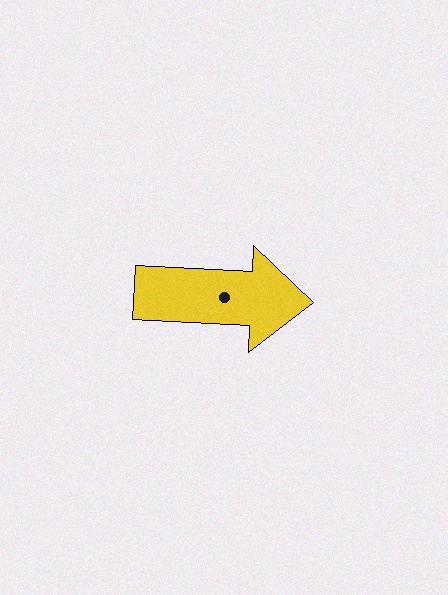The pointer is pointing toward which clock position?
Roughly 3 o'clock.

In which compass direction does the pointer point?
East.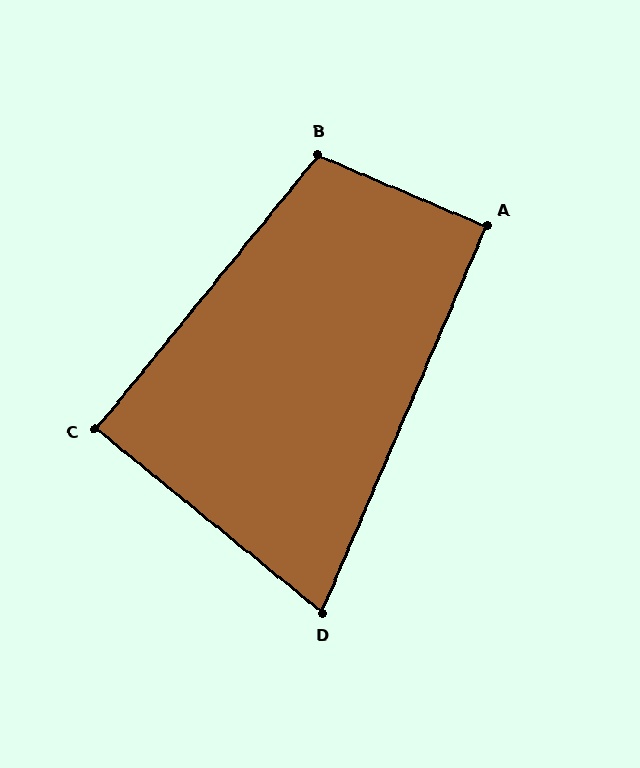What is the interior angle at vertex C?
Approximately 90 degrees (approximately right).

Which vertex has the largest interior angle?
B, at approximately 106 degrees.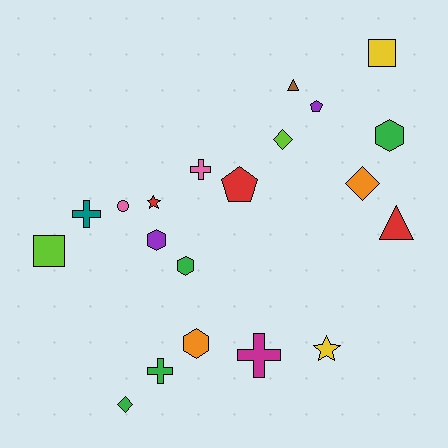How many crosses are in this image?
There are 4 crosses.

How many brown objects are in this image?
There is 1 brown object.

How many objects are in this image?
There are 20 objects.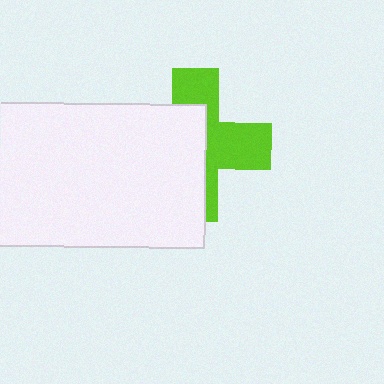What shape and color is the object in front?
The object in front is a white rectangle.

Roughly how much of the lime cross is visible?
About half of it is visible (roughly 46%).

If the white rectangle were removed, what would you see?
You would see the complete lime cross.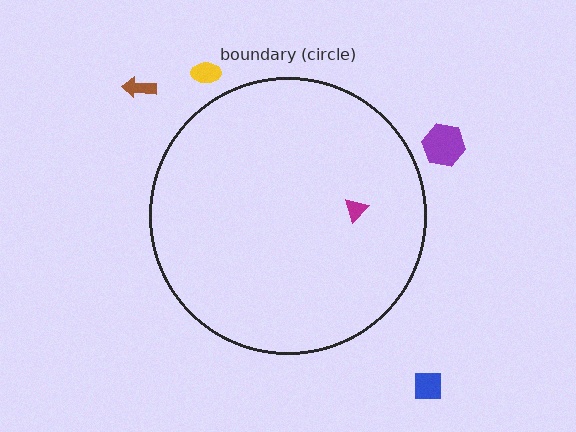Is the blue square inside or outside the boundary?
Outside.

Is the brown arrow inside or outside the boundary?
Outside.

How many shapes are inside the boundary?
1 inside, 4 outside.